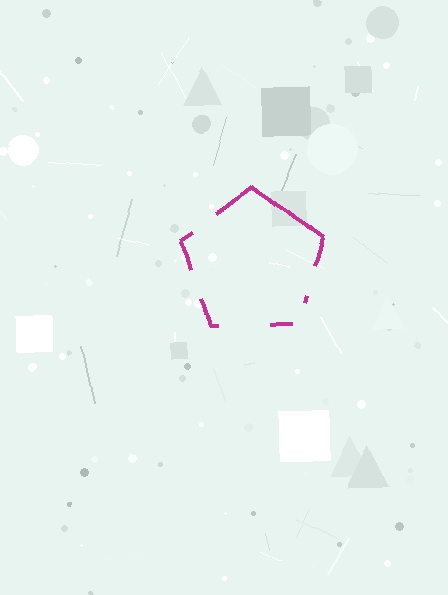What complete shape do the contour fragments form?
The contour fragments form a pentagon.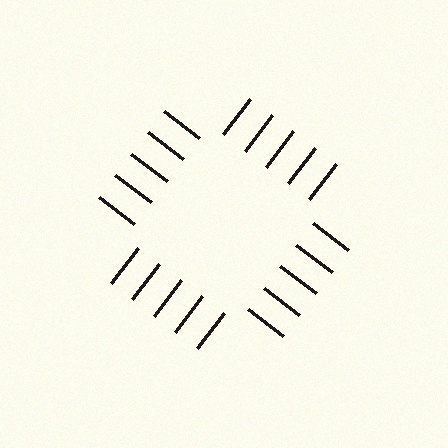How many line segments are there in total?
20 — 5 along each of the 4 edges.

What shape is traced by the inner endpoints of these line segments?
An illusory square — the line segments terminate on its edges but no continuous stroke is drawn.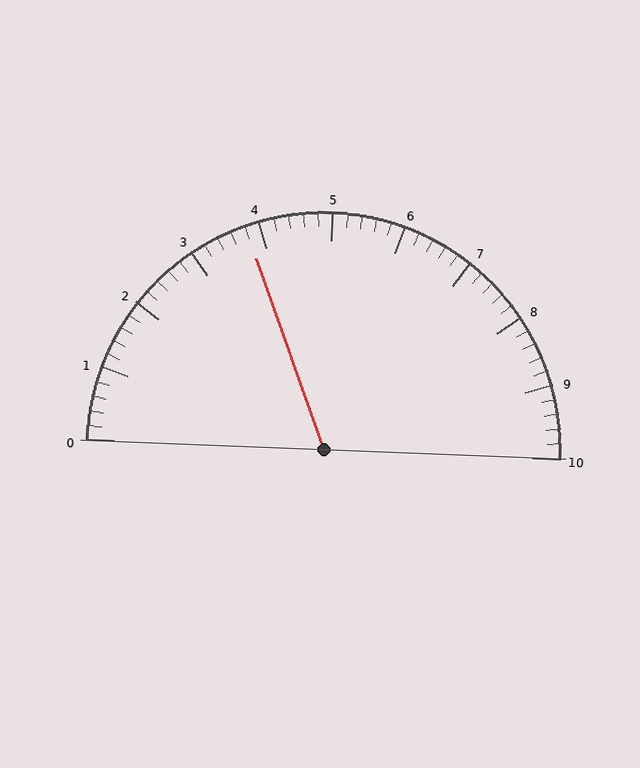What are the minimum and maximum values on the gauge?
The gauge ranges from 0 to 10.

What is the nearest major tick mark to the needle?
The nearest major tick mark is 4.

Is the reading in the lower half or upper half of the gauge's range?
The reading is in the lower half of the range (0 to 10).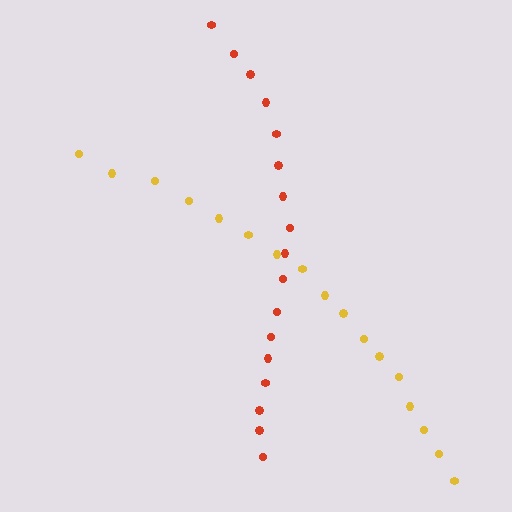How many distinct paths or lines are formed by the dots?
There are 2 distinct paths.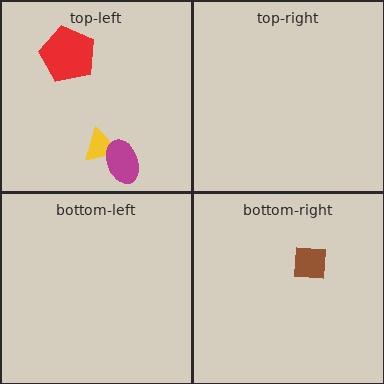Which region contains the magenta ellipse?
The top-left region.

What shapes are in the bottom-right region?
The brown square.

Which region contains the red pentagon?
The top-left region.